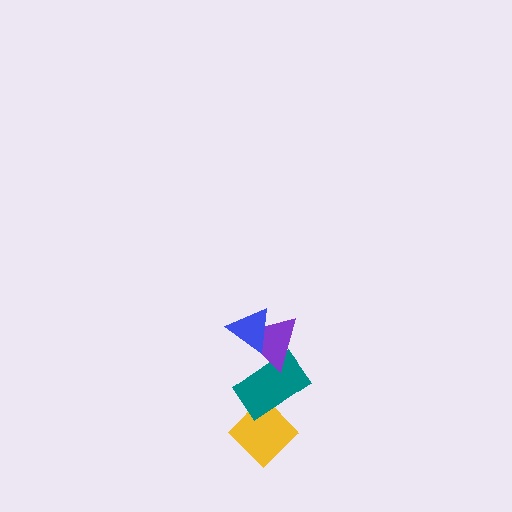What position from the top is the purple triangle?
The purple triangle is 2nd from the top.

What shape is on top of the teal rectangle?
The purple triangle is on top of the teal rectangle.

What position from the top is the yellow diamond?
The yellow diamond is 4th from the top.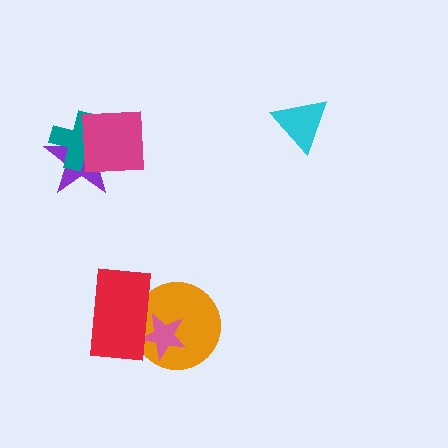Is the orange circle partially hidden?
Yes, it is partially covered by another shape.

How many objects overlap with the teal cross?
2 objects overlap with the teal cross.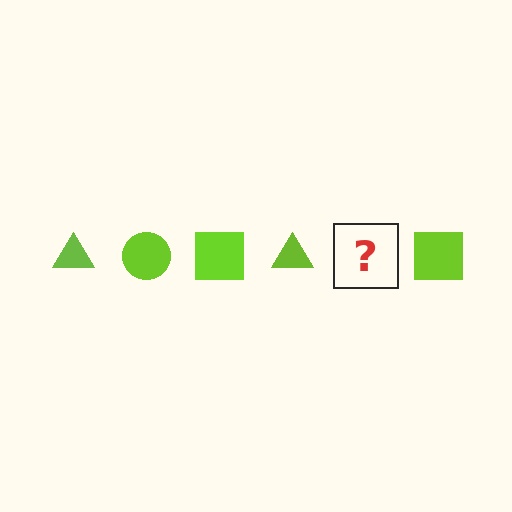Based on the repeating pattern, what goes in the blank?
The blank should be a lime circle.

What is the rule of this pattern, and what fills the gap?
The rule is that the pattern cycles through triangle, circle, square shapes in lime. The gap should be filled with a lime circle.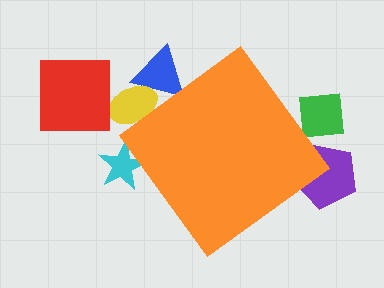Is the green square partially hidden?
Yes, the green square is partially hidden behind the orange diamond.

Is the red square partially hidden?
No, the red square is fully visible.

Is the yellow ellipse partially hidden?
Yes, the yellow ellipse is partially hidden behind the orange diamond.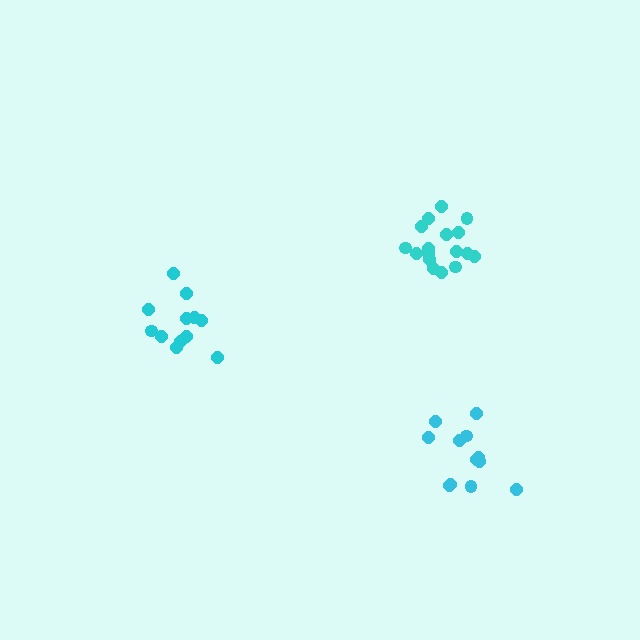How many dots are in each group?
Group 1: 12 dots, Group 2: 12 dots, Group 3: 17 dots (41 total).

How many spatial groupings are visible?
There are 3 spatial groupings.